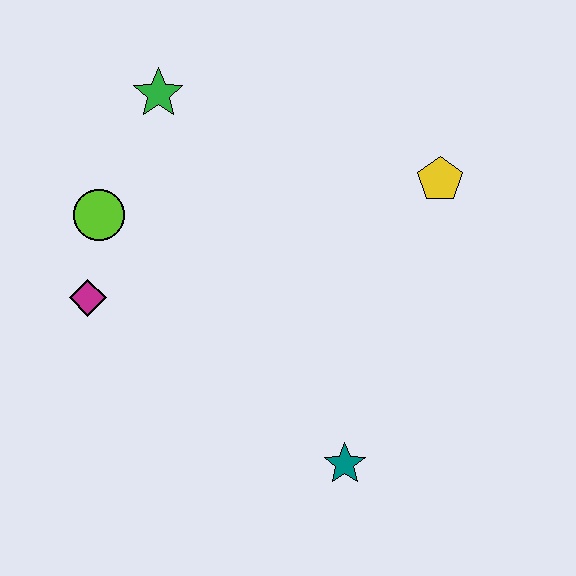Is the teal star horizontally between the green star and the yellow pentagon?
Yes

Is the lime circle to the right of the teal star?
No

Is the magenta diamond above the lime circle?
No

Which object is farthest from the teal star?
The green star is farthest from the teal star.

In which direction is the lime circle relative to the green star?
The lime circle is below the green star.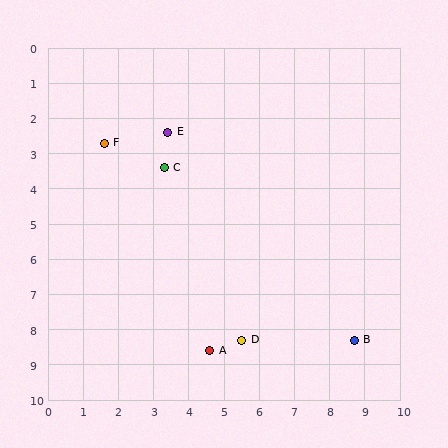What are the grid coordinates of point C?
Point C is at approximately (3.3, 3.4).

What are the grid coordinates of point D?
Point D is at approximately (5.5, 8.3).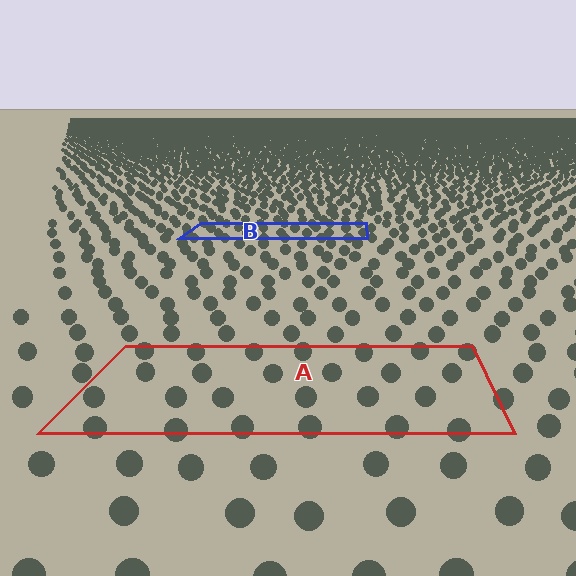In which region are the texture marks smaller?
The texture marks are smaller in region B, because it is farther away.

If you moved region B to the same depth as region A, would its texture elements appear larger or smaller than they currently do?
They would appear larger. At a closer depth, the same texture elements are projected at a bigger on-screen size.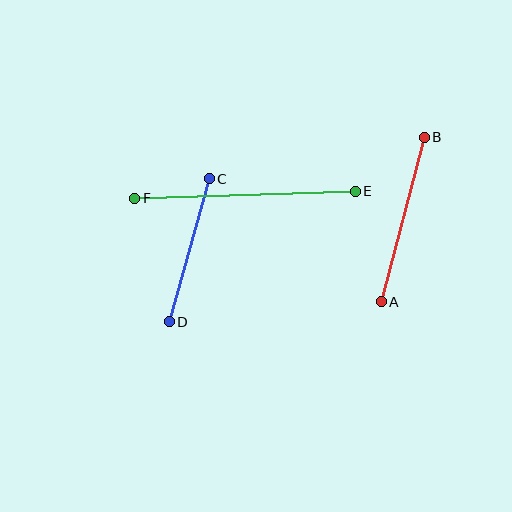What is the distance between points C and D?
The distance is approximately 149 pixels.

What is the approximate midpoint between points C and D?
The midpoint is at approximately (189, 250) pixels.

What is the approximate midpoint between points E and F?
The midpoint is at approximately (245, 195) pixels.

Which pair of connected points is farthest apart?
Points E and F are farthest apart.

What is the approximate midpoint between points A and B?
The midpoint is at approximately (403, 219) pixels.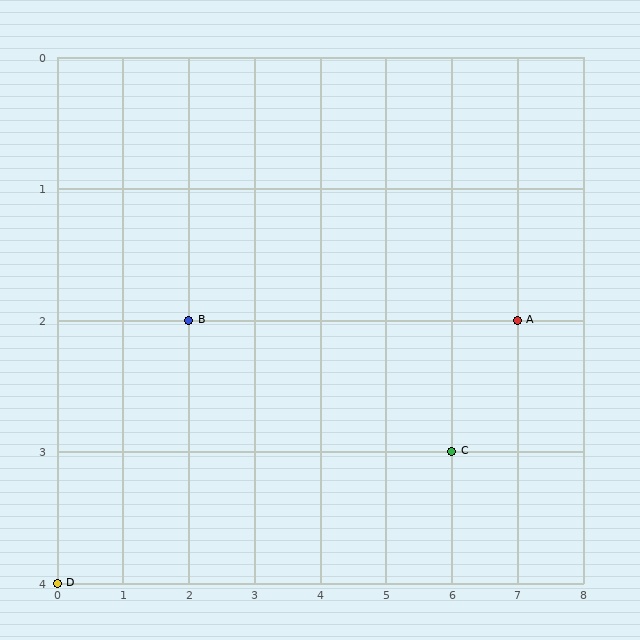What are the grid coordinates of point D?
Point D is at grid coordinates (0, 4).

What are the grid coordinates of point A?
Point A is at grid coordinates (7, 2).